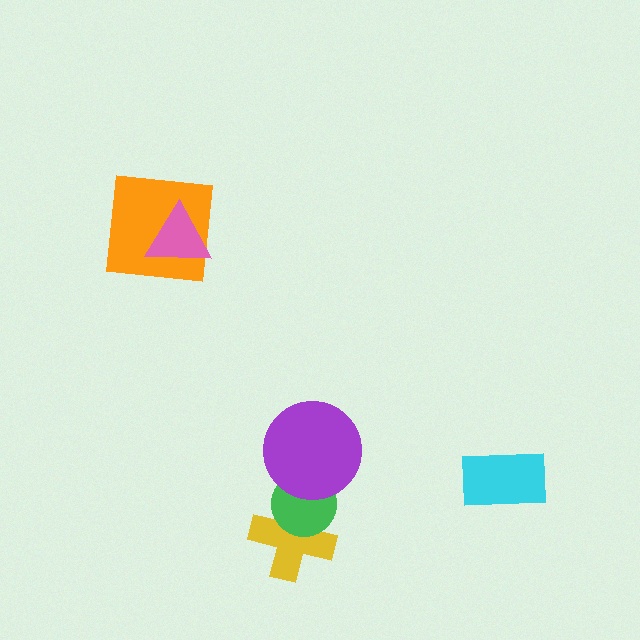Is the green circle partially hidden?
Yes, it is partially covered by another shape.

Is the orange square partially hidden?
Yes, it is partially covered by another shape.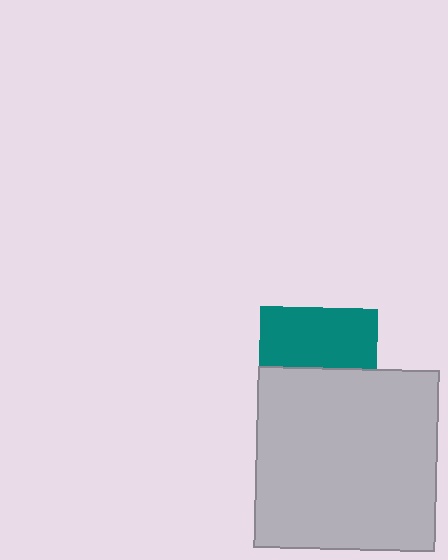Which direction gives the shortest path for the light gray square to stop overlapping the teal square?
Moving down gives the shortest separation.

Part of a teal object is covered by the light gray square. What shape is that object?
It is a square.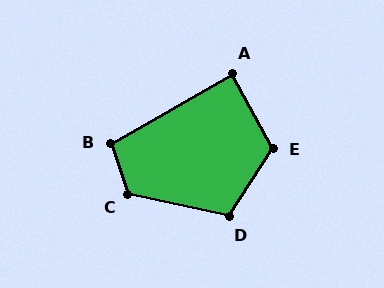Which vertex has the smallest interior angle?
A, at approximately 89 degrees.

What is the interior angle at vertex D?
Approximately 111 degrees (obtuse).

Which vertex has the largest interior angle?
C, at approximately 121 degrees.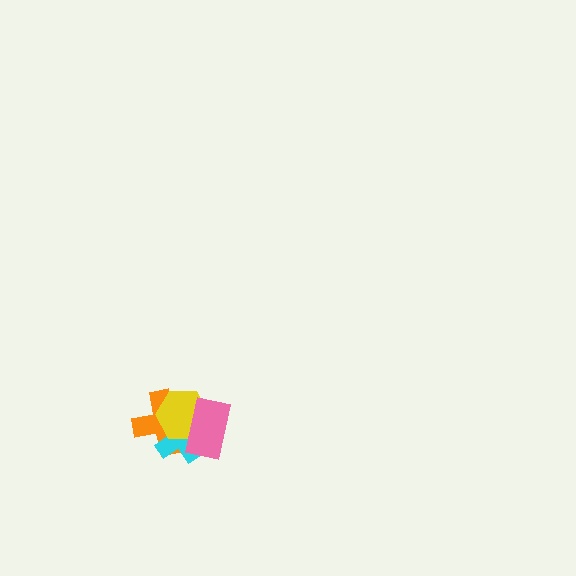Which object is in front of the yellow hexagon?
The pink rectangle is in front of the yellow hexagon.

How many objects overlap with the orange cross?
3 objects overlap with the orange cross.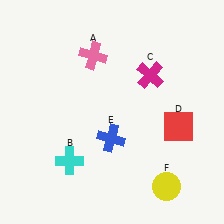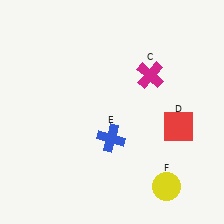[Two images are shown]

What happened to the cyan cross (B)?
The cyan cross (B) was removed in Image 2. It was in the bottom-left area of Image 1.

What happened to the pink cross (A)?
The pink cross (A) was removed in Image 2. It was in the top-left area of Image 1.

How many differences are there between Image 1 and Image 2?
There are 2 differences between the two images.